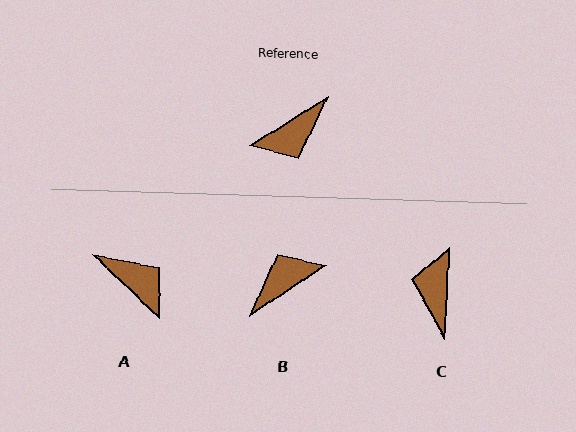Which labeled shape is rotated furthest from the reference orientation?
B, about 178 degrees away.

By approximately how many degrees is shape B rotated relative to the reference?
Approximately 178 degrees clockwise.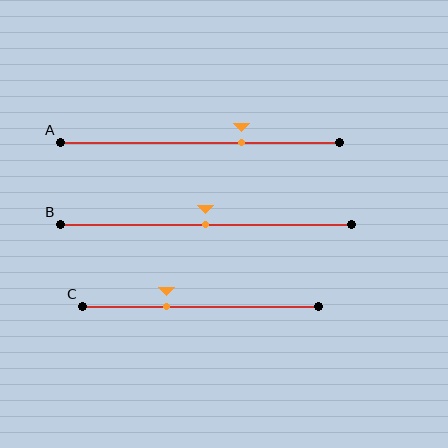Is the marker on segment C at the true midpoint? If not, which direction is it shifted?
No, the marker on segment C is shifted to the left by about 14% of the segment length.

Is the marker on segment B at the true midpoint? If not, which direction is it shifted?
Yes, the marker on segment B is at the true midpoint.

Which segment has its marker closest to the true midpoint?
Segment B has its marker closest to the true midpoint.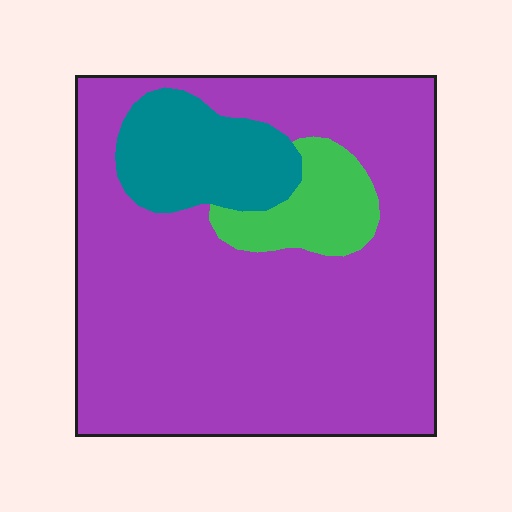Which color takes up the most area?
Purple, at roughly 80%.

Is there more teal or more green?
Teal.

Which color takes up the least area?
Green, at roughly 10%.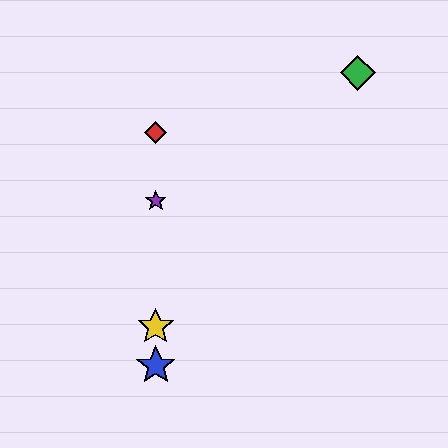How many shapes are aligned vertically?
4 shapes (the red diamond, the blue star, the yellow star, the purple star) are aligned vertically.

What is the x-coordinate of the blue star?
The blue star is at x≈156.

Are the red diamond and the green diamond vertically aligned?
No, the red diamond is at x≈156 and the green diamond is at x≈358.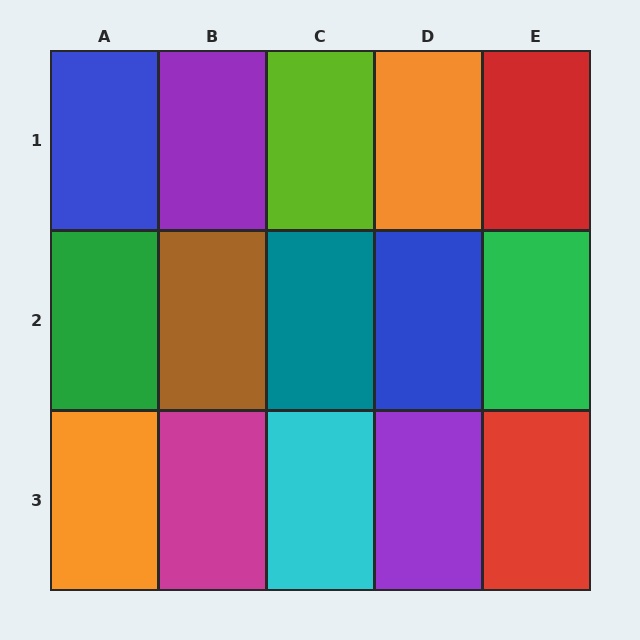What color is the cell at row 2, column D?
Blue.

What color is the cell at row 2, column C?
Teal.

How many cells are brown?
1 cell is brown.